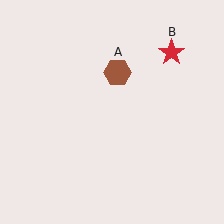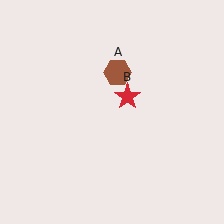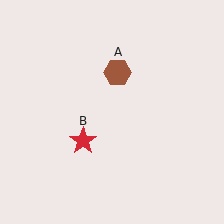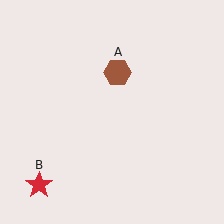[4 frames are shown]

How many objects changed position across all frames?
1 object changed position: red star (object B).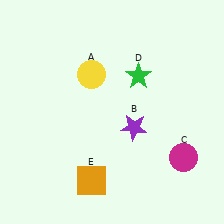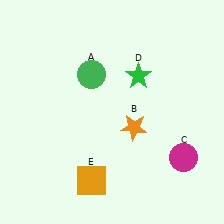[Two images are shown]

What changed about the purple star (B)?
In Image 1, B is purple. In Image 2, it changed to orange.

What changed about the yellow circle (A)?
In Image 1, A is yellow. In Image 2, it changed to green.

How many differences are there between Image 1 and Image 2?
There are 2 differences between the two images.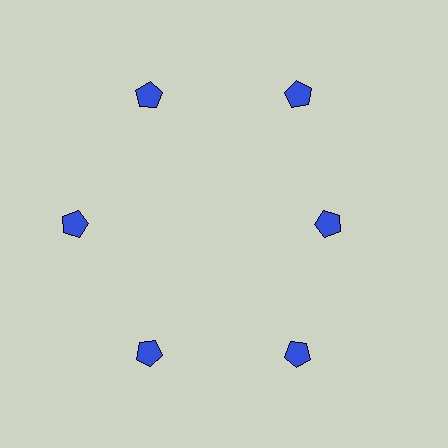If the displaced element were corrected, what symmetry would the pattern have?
It would have 6-fold rotational symmetry — the pattern would map onto itself every 60 degrees.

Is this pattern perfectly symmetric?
No. The 6 blue pentagons are arranged in a ring, but one element near the 3 o'clock position is pulled inward toward the center, breaking the 6-fold rotational symmetry.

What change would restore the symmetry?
The symmetry would be restored by moving it outward, back onto the ring so that all 6 pentagons sit at equal angles and equal distance from the center.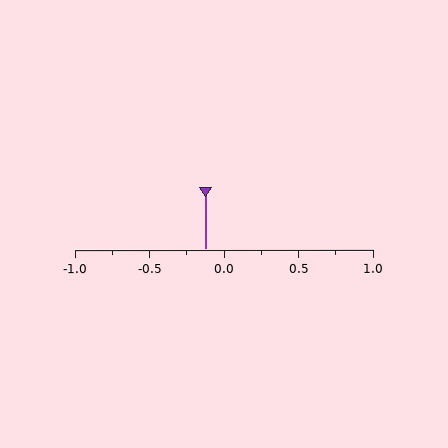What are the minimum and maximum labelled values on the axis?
The axis runs from -1.0 to 1.0.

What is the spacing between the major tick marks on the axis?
The major ticks are spaced 0.5 apart.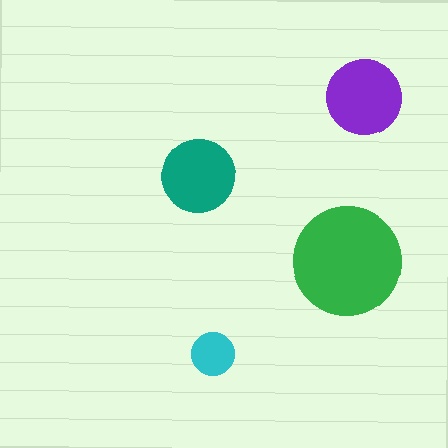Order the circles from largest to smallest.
the green one, the purple one, the teal one, the cyan one.